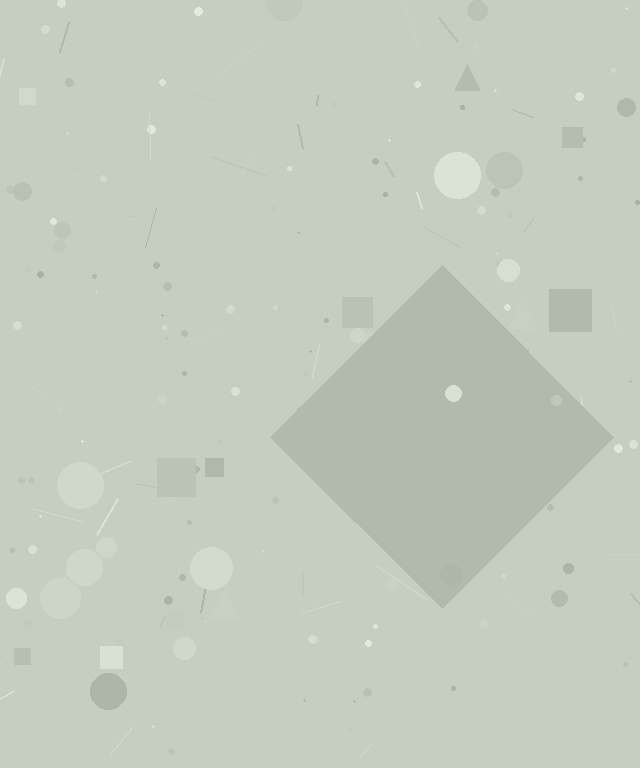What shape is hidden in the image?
A diamond is hidden in the image.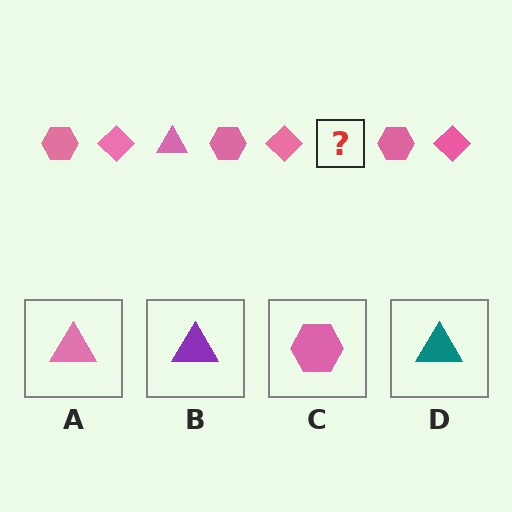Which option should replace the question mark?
Option A.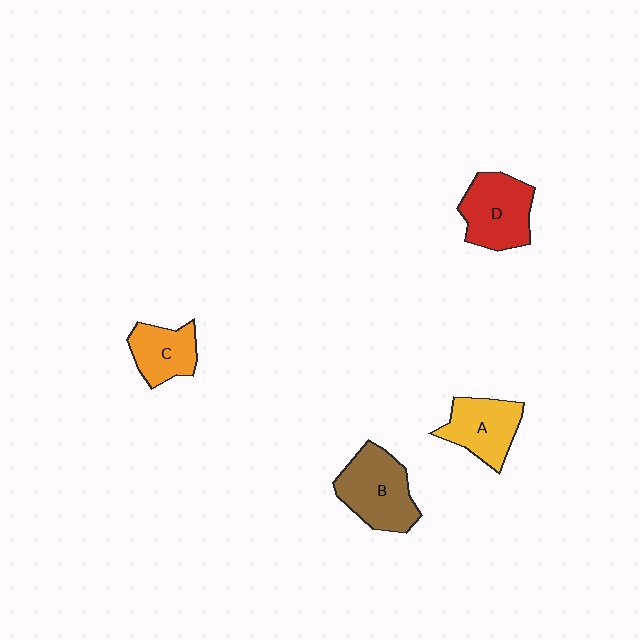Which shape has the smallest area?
Shape C (orange).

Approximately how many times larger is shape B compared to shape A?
Approximately 1.3 times.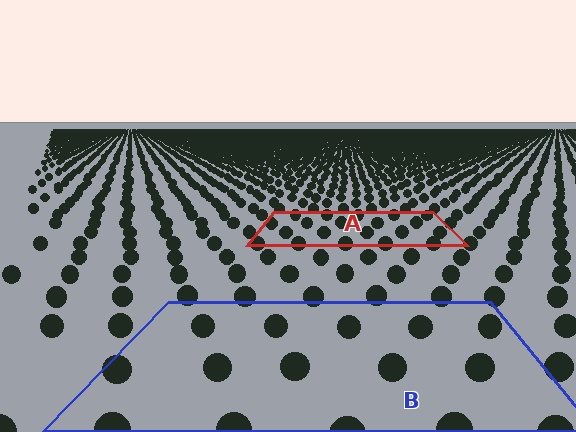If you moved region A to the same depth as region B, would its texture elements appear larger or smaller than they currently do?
They would appear larger. At a closer depth, the same texture elements are projected at a bigger on-screen size.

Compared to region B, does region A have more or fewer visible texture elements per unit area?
Region A has more texture elements per unit area — they are packed more densely because it is farther away.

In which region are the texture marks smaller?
The texture marks are smaller in region A, because it is farther away.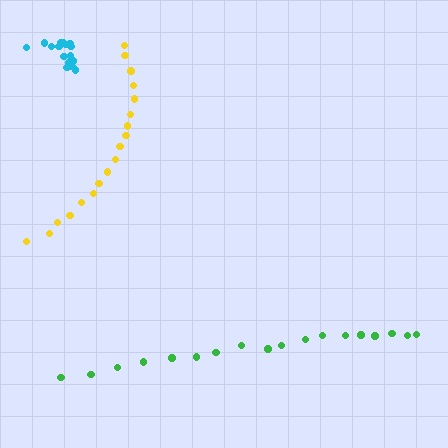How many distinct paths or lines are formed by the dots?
There are 3 distinct paths.